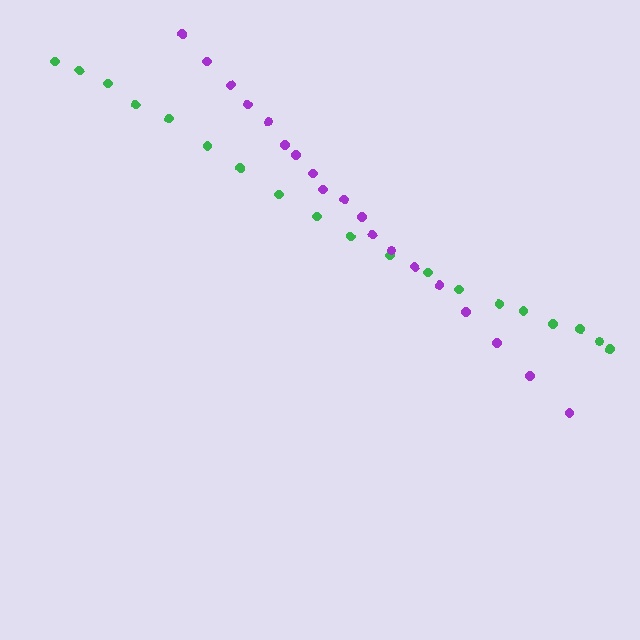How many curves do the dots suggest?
There are 2 distinct paths.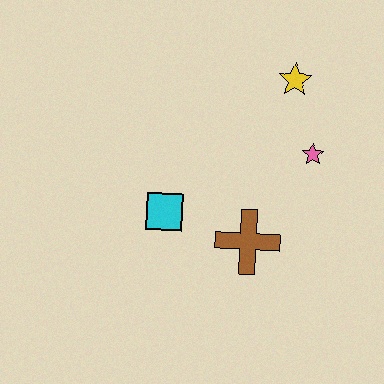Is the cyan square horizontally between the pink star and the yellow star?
No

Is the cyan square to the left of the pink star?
Yes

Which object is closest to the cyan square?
The brown cross is closest to the cyan square.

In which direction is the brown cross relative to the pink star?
The brown cross is below the pink star.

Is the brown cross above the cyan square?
No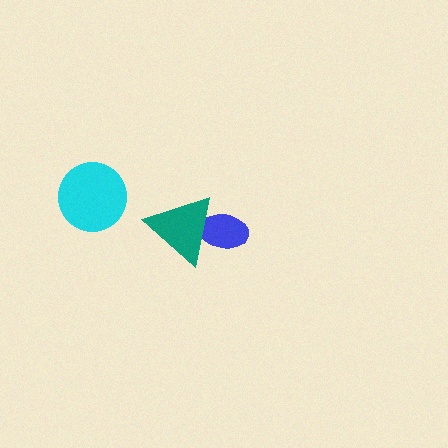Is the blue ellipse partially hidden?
Yes, it is partially covered by another shape.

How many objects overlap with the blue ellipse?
1 object overlaps with the blue ellipse.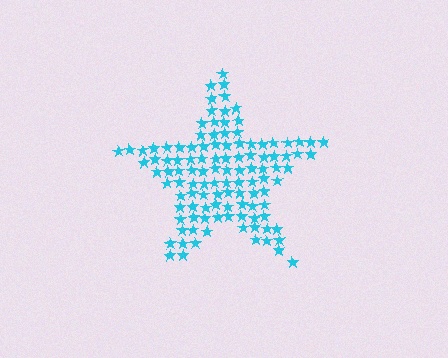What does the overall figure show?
The overall figure shows a star.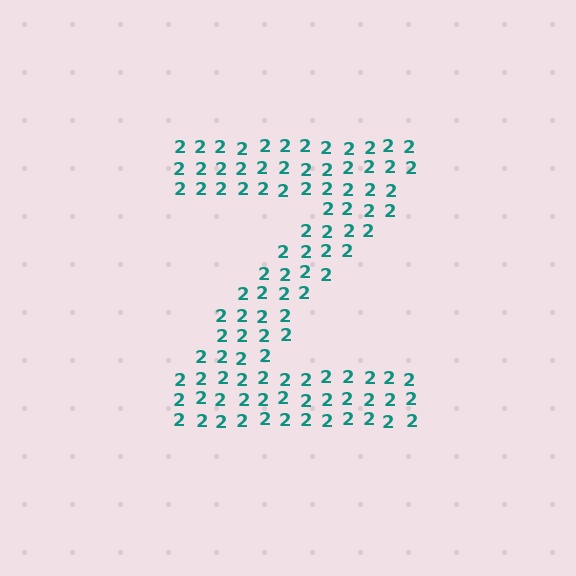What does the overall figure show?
The overall figure shows the letter Z.